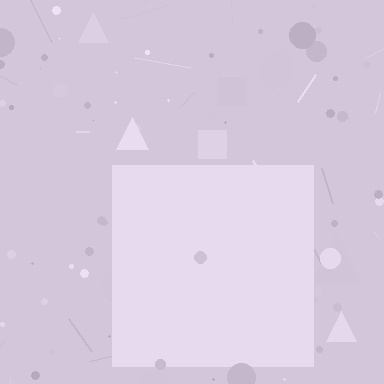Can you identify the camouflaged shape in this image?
The camouflaged shape is a square.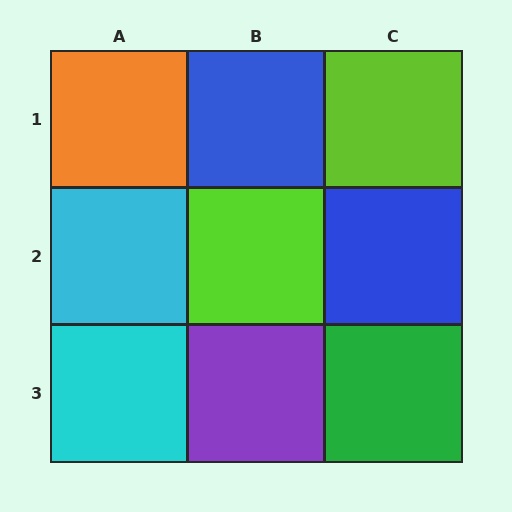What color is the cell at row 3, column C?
Green.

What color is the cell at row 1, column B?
Blue.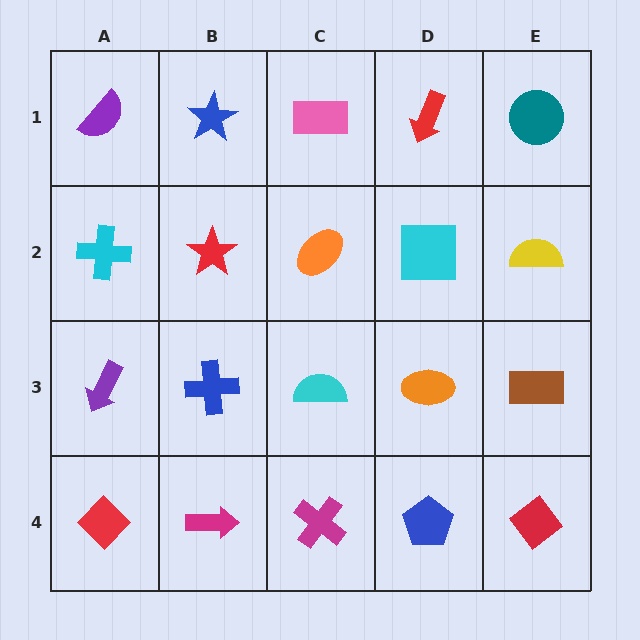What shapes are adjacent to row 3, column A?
A cyan cross (row 2, column A), a red diamond (row 4, column A), a blue cross (row 3, column B).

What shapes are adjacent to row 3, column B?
A red star (row 2, column B), a magenta arrow (row 4, column B), a purple arrow (row 3, column A), a cyan semicircle (row 3, column C).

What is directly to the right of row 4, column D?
A red diamond.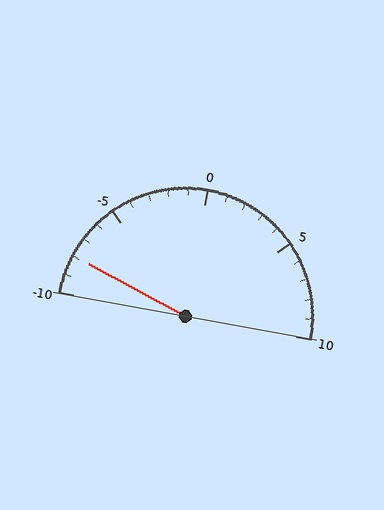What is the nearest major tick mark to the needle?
The nearest major tick mark is -10.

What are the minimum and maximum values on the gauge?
The gauge ranges from -10 to 10.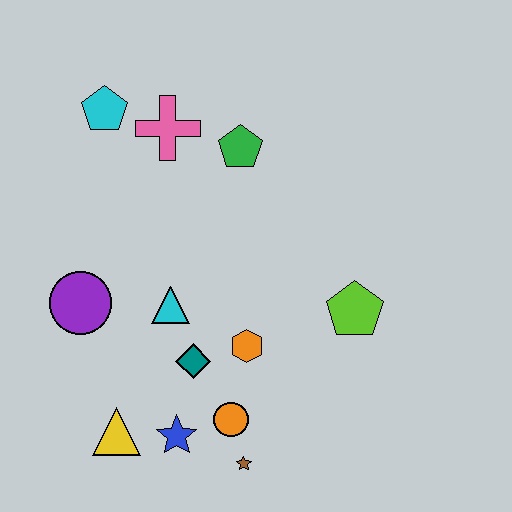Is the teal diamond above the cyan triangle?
No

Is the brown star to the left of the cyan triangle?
No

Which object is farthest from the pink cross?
The brown star is farthest from the pink cross.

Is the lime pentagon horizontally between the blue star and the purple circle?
No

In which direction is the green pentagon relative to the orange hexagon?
The green pentagon is above the orange hexagon.